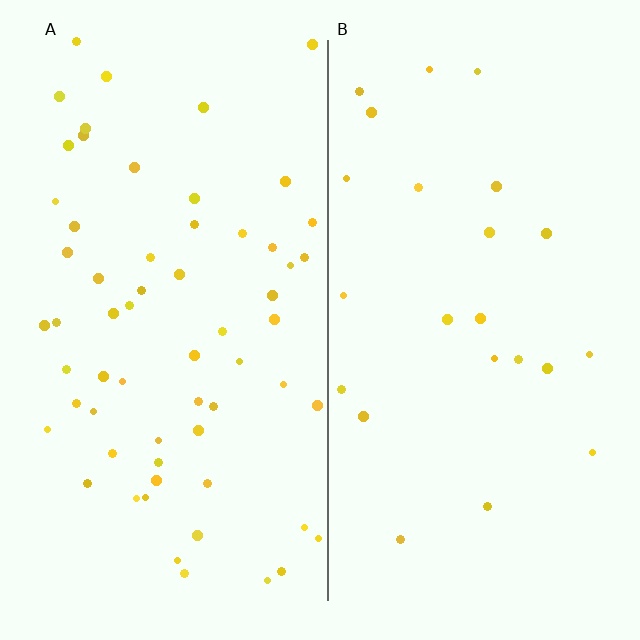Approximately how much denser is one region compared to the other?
Approximately 2.7× — region A over region B.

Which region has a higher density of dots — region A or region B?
A (the left).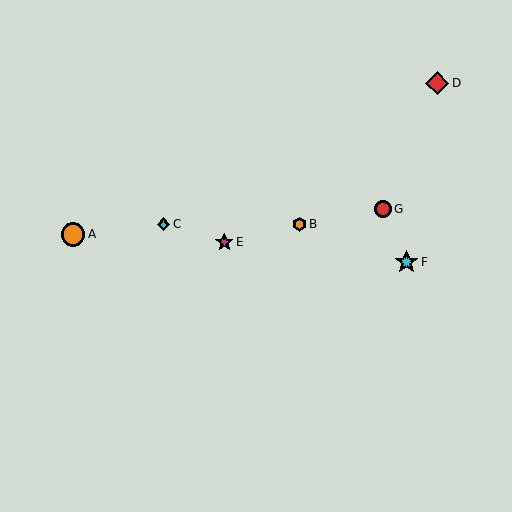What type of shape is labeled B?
Shape B is an orange hexagon.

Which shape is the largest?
The cyan star (labeled F) is the largest.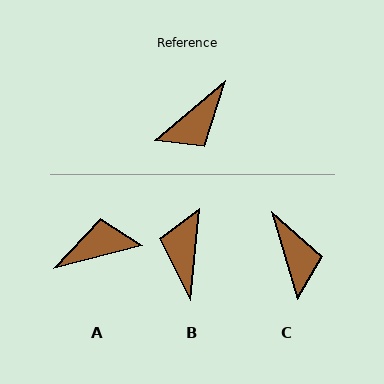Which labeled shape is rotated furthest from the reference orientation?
A, about 155 degrees away.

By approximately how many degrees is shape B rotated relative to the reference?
Approximately 136 degrees clockwise.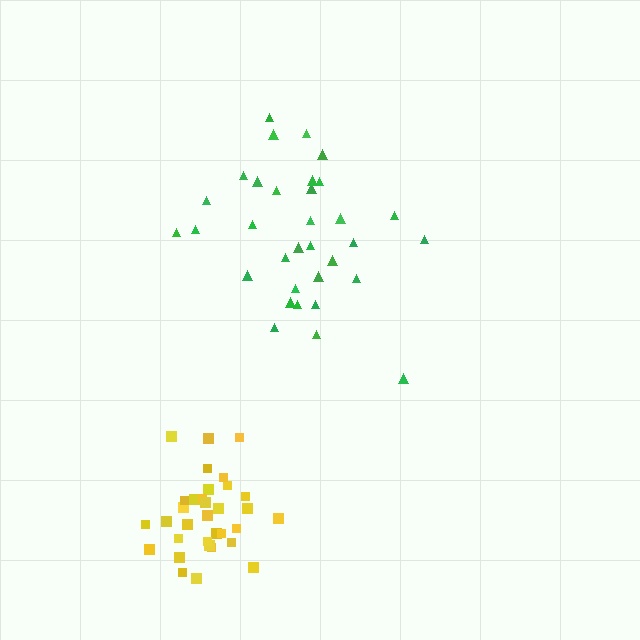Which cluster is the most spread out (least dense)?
Green.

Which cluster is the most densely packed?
Yellow.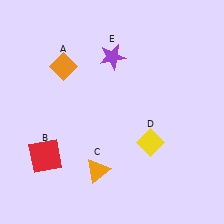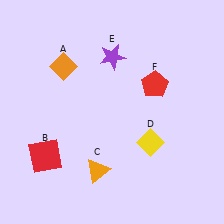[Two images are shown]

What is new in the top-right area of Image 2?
A red pentagon (F) was added in the top-right area of Image 2.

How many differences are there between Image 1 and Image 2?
There is 1 difference between the two images.